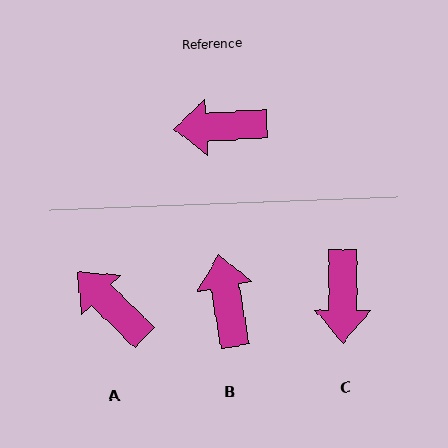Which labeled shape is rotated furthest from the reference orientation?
C, about 87 degrees away.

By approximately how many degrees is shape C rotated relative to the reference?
Approximately 87 degrees counter-clockwise.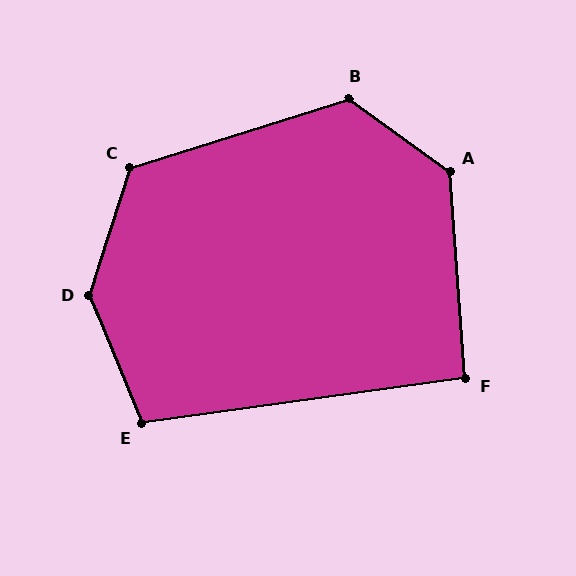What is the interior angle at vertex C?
Approximately 125 degrees (obtuse).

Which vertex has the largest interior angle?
D, at approximately 140 degrees.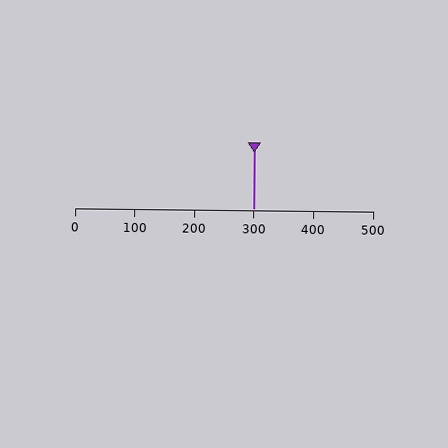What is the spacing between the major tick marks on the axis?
The major ticks are spaced 100 apart.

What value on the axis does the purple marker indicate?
The marker indicates approximately 300.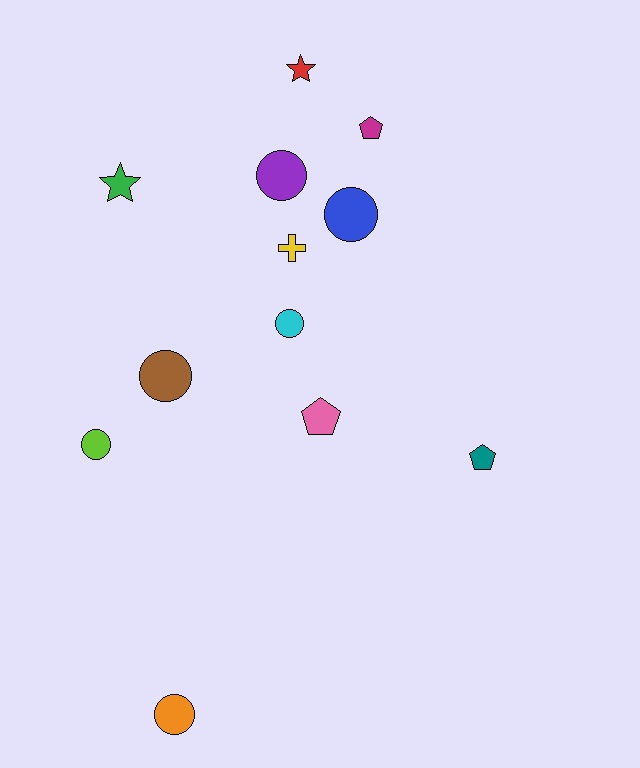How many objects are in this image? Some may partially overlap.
There are 12 objects.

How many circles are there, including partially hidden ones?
There are 6 circles.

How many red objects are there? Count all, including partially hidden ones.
There is 1 red object.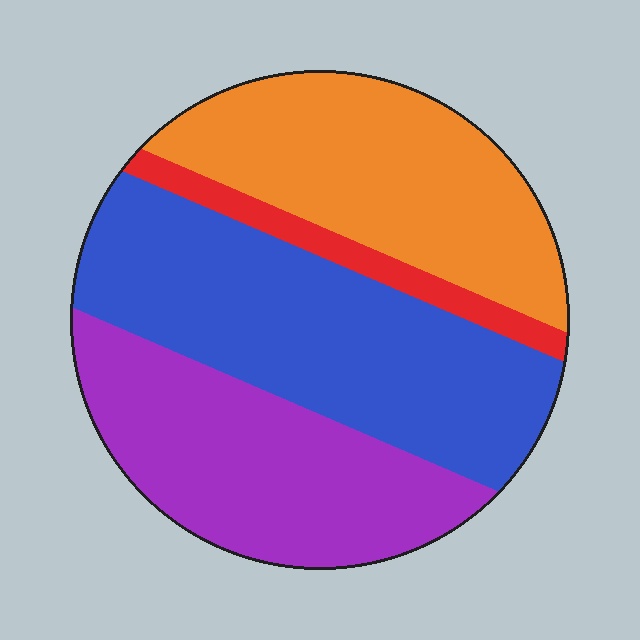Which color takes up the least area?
Red, at roughly 5%.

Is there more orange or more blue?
Blue.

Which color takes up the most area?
Blue, at roughly 35%.